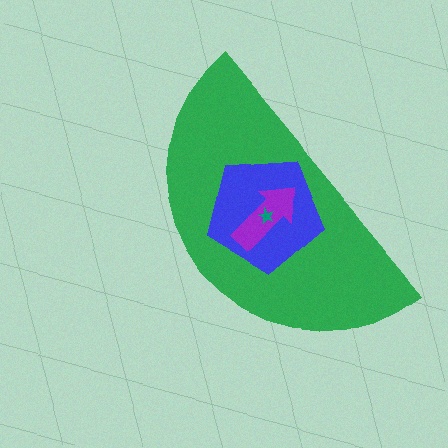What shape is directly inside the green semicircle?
The blue pentagon.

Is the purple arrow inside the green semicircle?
Yes.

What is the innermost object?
The teal star.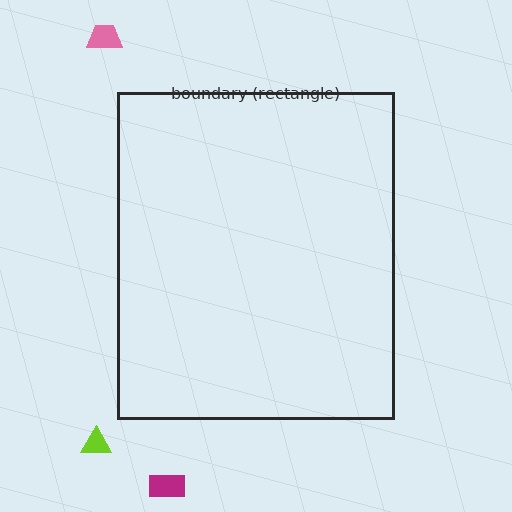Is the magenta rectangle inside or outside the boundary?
Outside.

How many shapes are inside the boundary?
0 inside, 3 outside.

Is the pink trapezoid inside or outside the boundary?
Outside.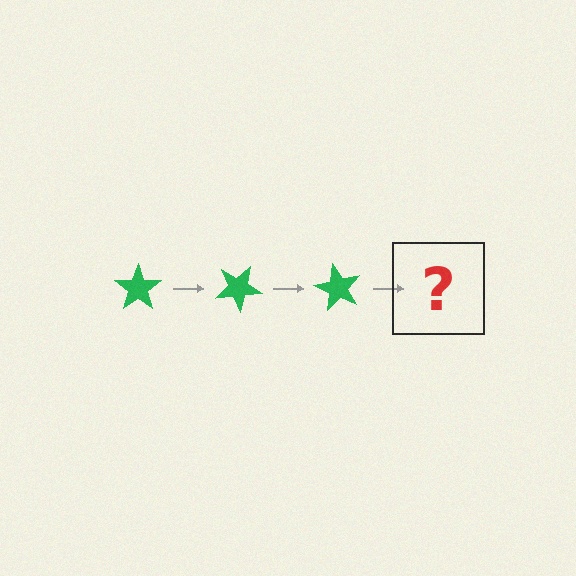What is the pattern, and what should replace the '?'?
The pattern is that the star rotates 30 degrees each step. The '?' should be a green star rotated 90 degrees.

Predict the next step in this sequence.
The next step is a green star rotated 90 degrees.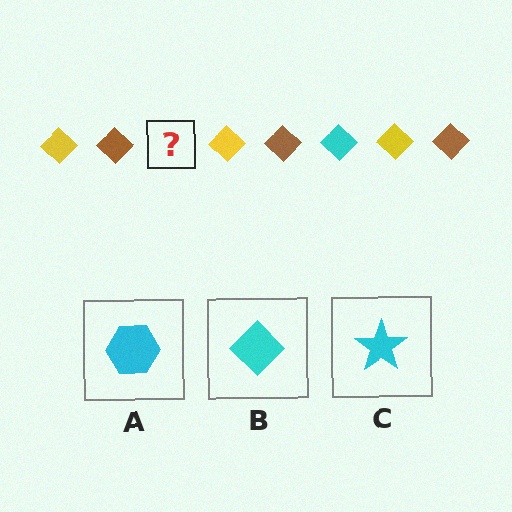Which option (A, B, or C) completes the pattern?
B.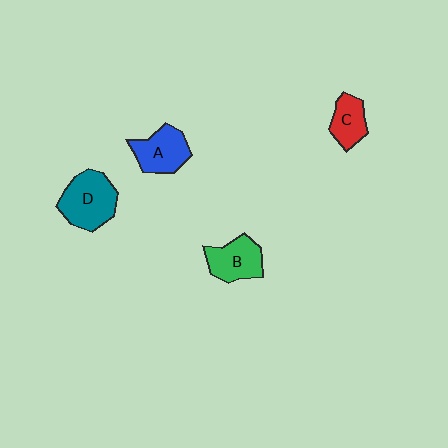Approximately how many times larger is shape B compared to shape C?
Approximately 1.3 times.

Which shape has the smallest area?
Shape C (red).